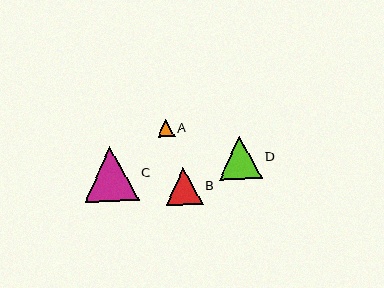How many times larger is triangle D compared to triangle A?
Triangle D is approximately 2.7 times the size of triangle A.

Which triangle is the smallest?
Triangle A is the smallest with a size of approximately 16 pixels.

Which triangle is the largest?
Triangle C is the largest with a size of approximately 55 pixels.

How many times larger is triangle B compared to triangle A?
Triangle B is approximately 2.3 times the size of triangle A.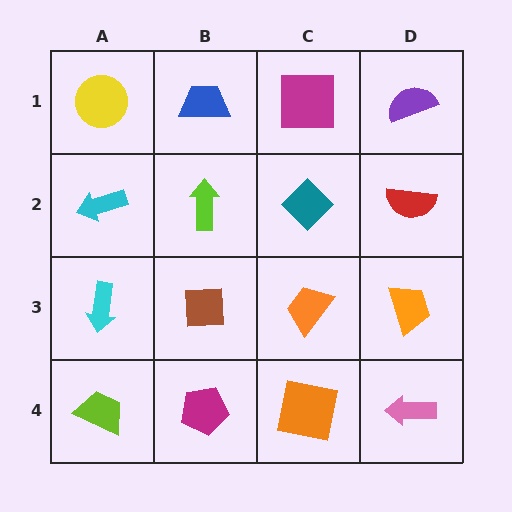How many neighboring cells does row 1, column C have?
3.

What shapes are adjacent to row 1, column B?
A lime arrow (row 2, column B), a yellow circle (row 1, column A), a magenta square (row 1, column C).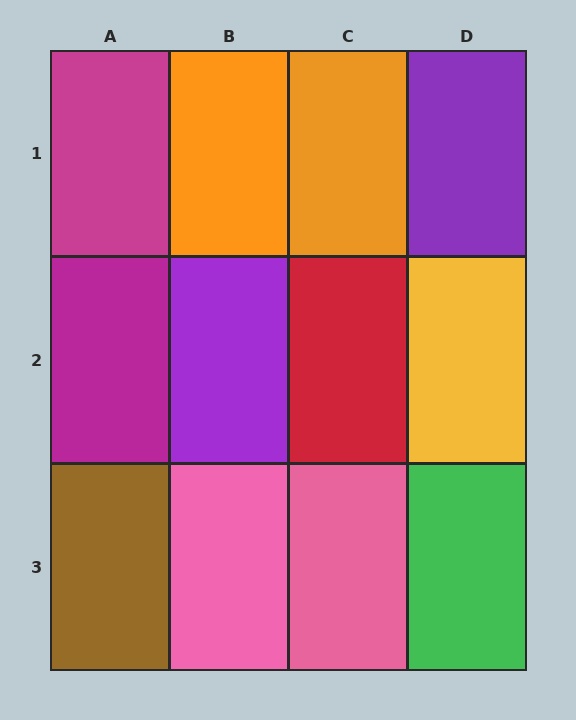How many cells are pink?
2 cells are pink.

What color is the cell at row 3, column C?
Pink.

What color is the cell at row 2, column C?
Red.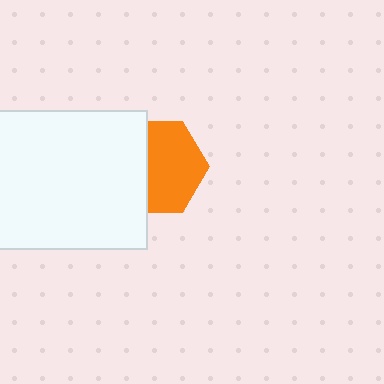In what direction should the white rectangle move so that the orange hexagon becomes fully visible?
The white rectangle should move left. That is the shortest direction to clear the overlap and leave the orange hexagon fully visible.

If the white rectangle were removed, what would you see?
You would see the complete orange hexagon.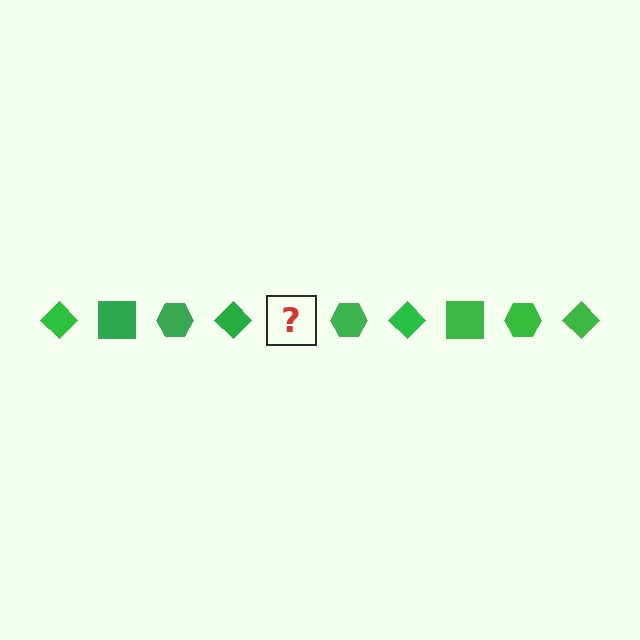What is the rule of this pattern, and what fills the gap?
The rule is that the pattern cycles through diamond, square, hexagon shapes in green. The gap should be filled with a green square.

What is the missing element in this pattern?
The missing element is a green square.